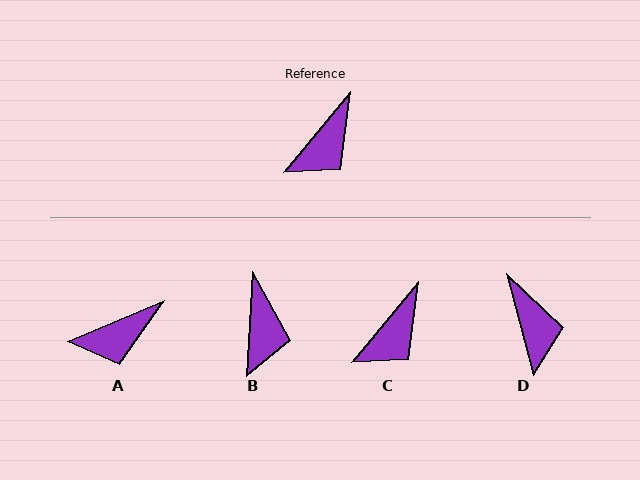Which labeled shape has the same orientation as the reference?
C.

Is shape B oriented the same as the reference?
No, it is off by about 36 degrees.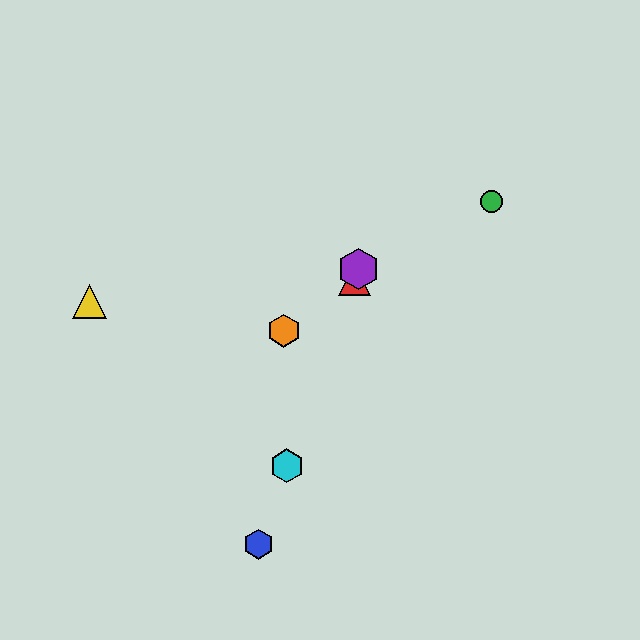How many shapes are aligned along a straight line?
4 shapes (the red triangle, the blue hexagon, the purple hexagon, the cyan hexagon) are aligned along a straight line.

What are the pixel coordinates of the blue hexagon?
The blue hexagon is at (258, 544).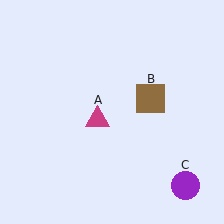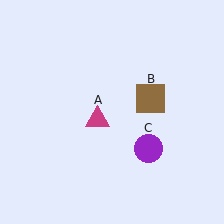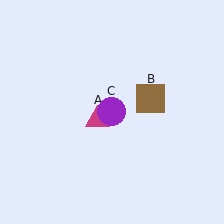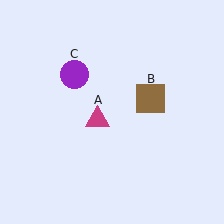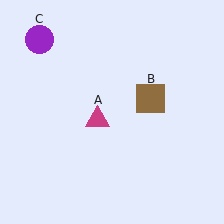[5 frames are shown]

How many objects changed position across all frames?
1 object changed position: purple circle (object C).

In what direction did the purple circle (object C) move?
The purple circle (object C) moved up and to the left.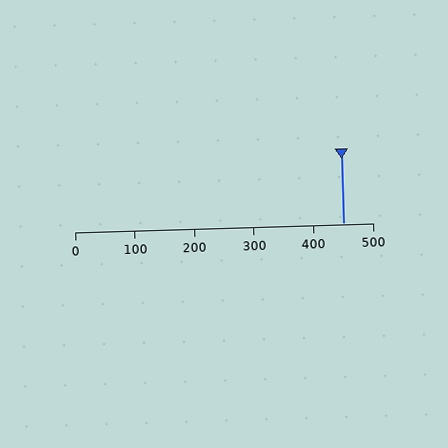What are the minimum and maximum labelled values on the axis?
The axis runs from 0 to 500.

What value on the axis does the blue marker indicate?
The marker indicates approximately 450.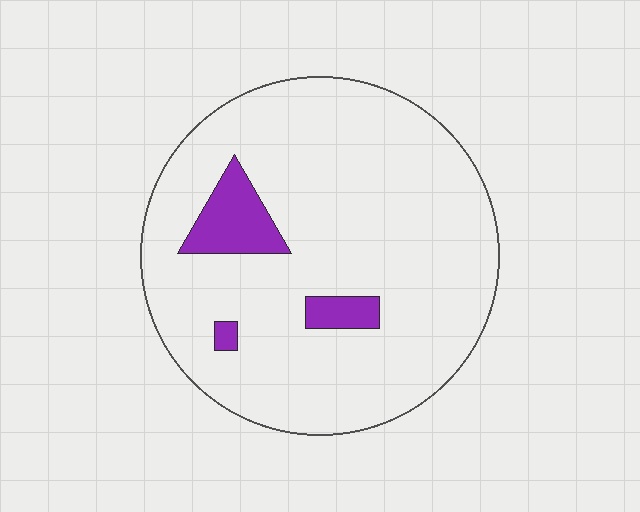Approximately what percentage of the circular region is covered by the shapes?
Approximately 10%.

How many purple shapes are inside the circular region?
3.